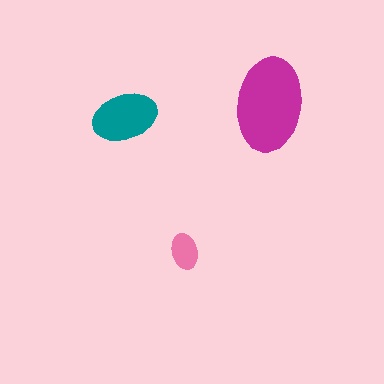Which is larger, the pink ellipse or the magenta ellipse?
The magenta one.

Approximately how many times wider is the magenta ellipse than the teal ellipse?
About 1.5 times wider.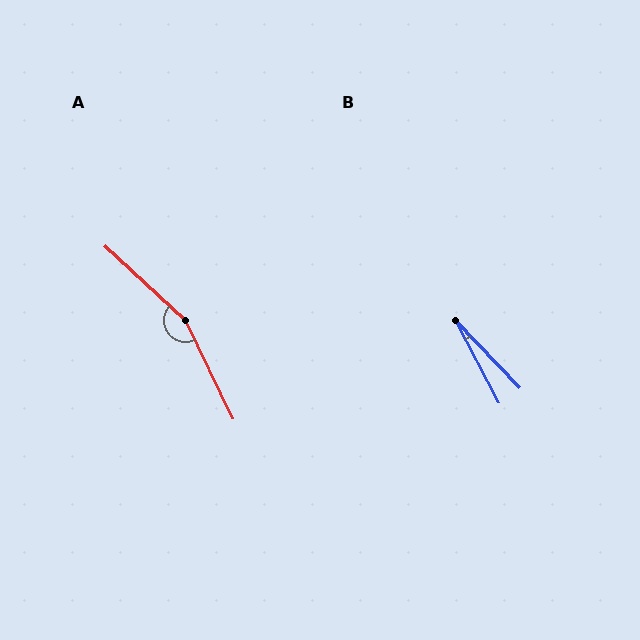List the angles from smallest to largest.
B (16°), A (158°).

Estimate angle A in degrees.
Approximately 158 degrees.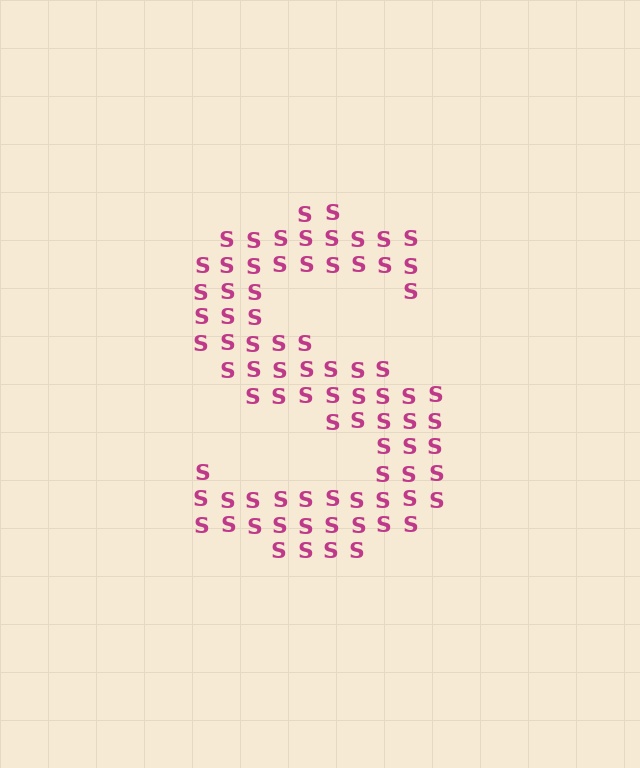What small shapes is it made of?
It is made of small letter S's.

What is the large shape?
The large shape is the letter S.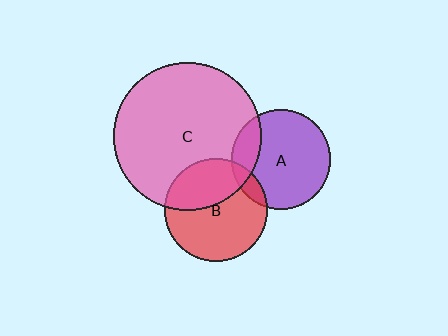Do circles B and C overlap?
Yes.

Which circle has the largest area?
Circle C (pink).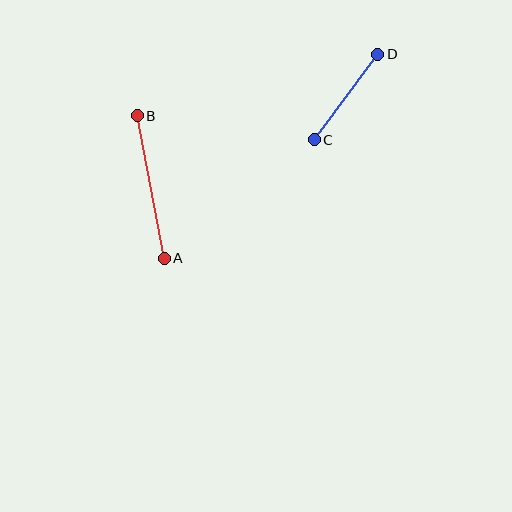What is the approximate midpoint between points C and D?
The midpoint is at approximately (346, 97) pixels.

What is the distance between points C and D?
The distance is approximately 107 pixels.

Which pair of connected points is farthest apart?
Points A and B are farthest apart.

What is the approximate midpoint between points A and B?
The midpoint is at approximately (151, 187) pixels.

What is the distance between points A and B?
The distance is approximately 145 pixels.